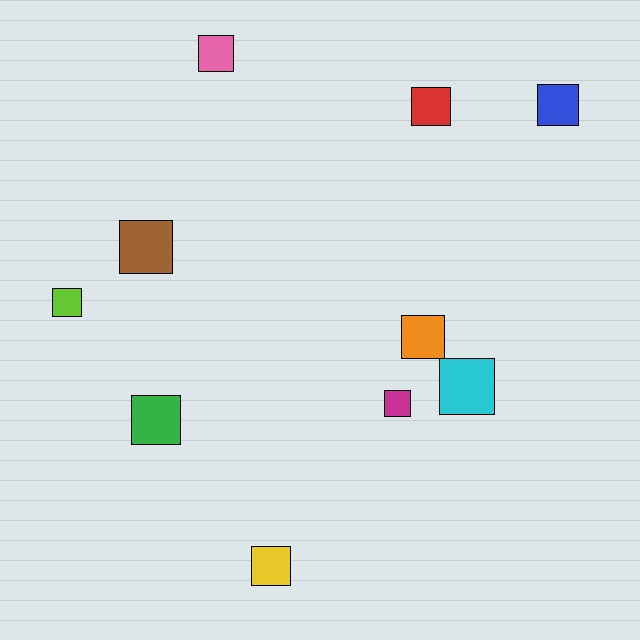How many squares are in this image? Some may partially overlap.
There are 10 squares.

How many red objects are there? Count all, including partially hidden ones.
There is 1 red object.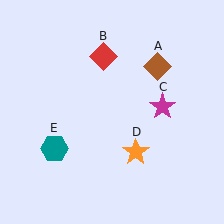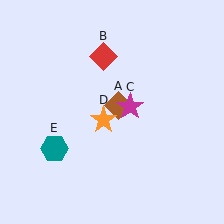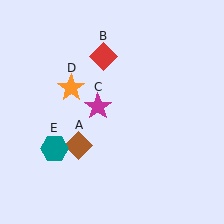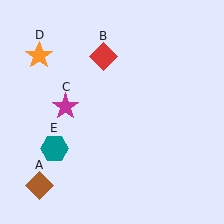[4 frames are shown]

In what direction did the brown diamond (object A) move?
The brown diamond (object A) moved down and to the left.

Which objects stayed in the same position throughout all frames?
Red diamond (object B) and teal hexagon (object E) remained stationary.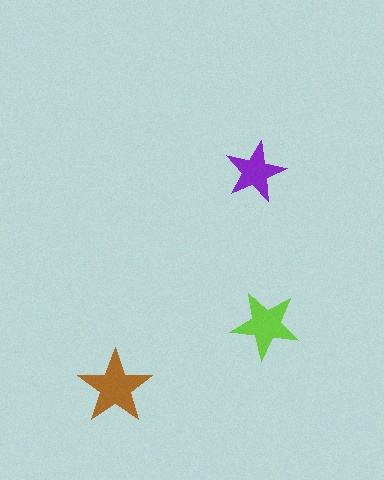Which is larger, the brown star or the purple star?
The brown one.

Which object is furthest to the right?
The lime star is rightmost.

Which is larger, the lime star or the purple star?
The lime one.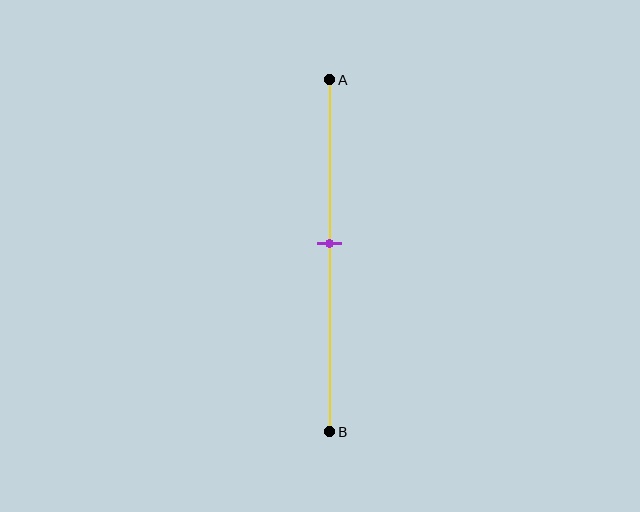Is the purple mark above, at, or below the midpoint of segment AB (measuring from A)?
The purple mark is above the midpoint of segment AB.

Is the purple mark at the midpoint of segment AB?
No, the mark is at about 45% from A, not at the 50% midpoint.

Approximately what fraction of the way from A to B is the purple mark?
The purple mark is approximately 45% of the way from A to B.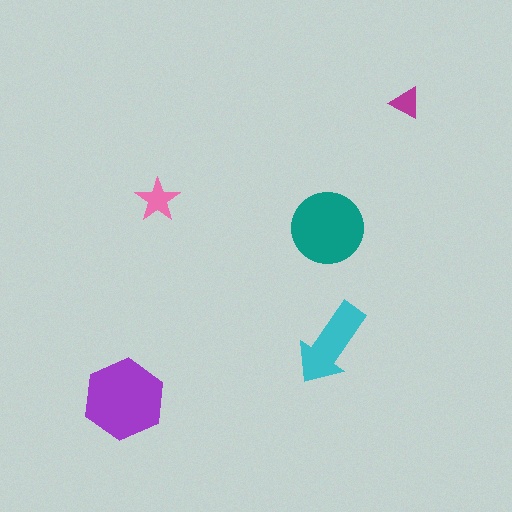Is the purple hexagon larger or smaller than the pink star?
Larger.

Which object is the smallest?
The magenta triangle.